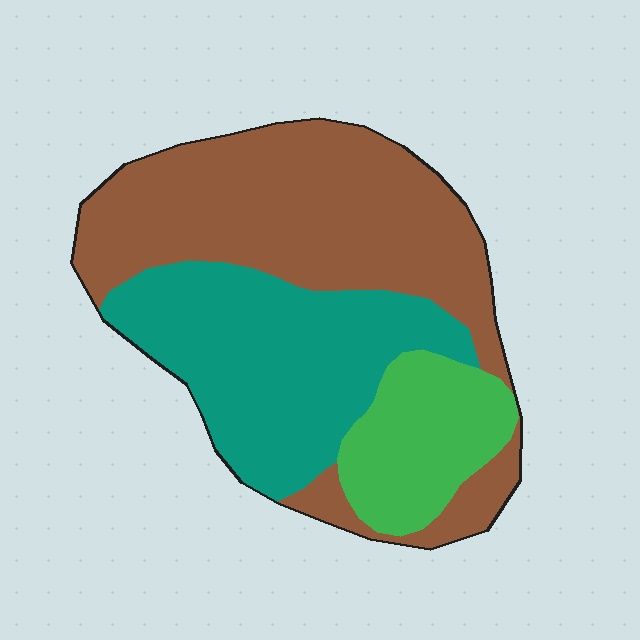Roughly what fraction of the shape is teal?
Teal covers around 35% of the shape.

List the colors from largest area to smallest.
From largest to smallest: brown, teal, green.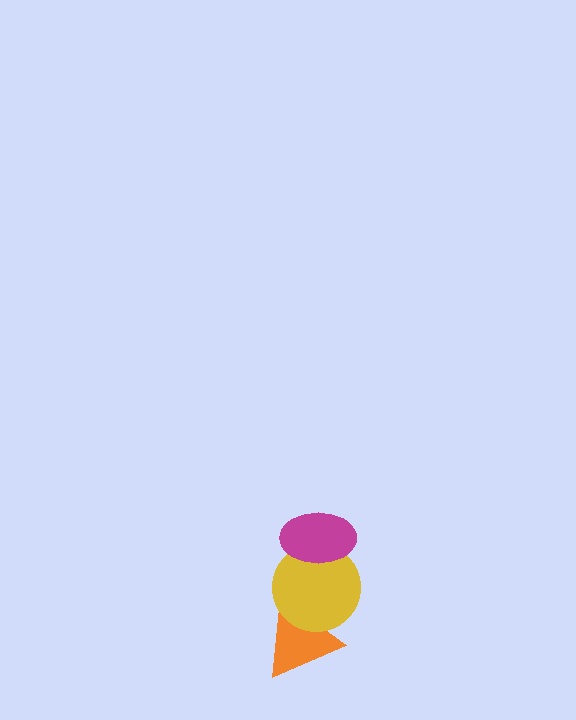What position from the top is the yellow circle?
The yellow circle is 2nd from the top.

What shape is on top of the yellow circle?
The magenta ellipse is on top of the yellow circle.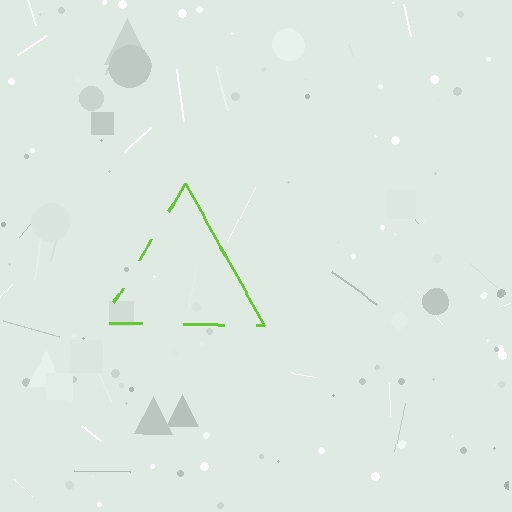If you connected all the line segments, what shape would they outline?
They would outline a triangle.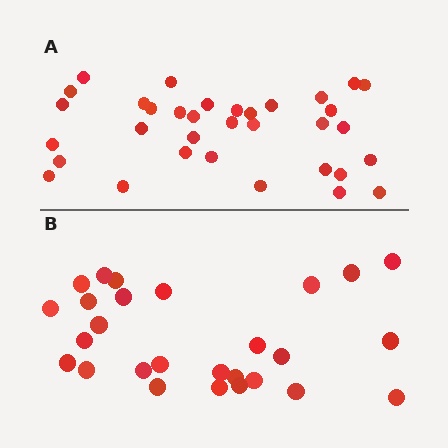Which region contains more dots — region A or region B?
Region A (the top region) has more dots.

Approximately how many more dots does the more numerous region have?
Region A has roughly 8 or so more dots than region B.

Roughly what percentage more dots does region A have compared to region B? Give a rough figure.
About 25% more.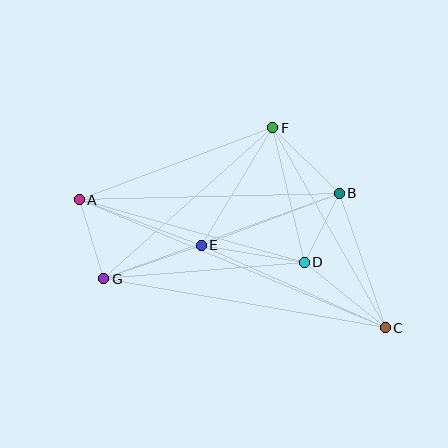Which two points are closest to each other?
Points B and D are closest to each other.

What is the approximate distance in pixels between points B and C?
The distance between B and C is approximately 142 pixels.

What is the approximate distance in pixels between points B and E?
The distance between B and E is approximately 147 pixels.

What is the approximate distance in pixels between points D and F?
The distance between D and F is approximately 138 pixels.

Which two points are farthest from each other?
Points A and C are farthest from each other.